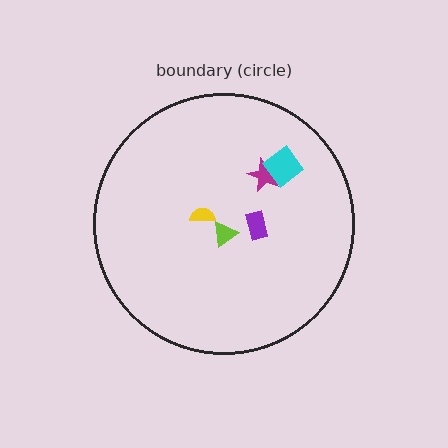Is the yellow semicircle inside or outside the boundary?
Inside.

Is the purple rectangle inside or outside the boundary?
Inside.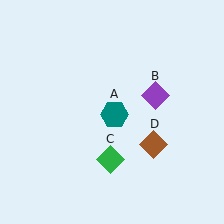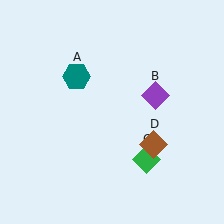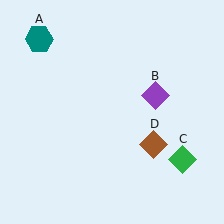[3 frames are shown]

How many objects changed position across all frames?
2 objects changed position: teal hexagon (object A), green diamond (object C).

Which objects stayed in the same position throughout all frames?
Purple diamond (object B) and brown diamond (object D) remained stationary.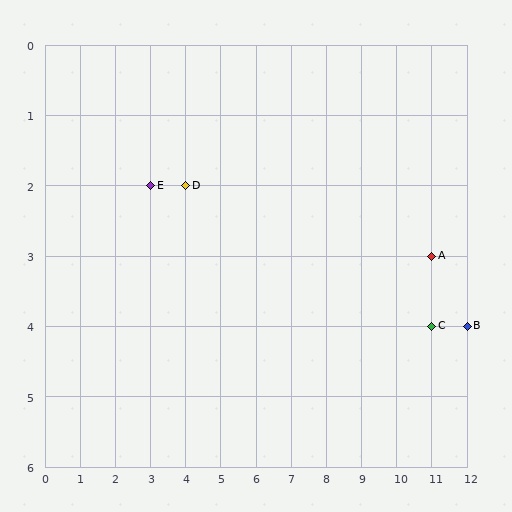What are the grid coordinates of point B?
Point B is at grid coordinates (12, 4).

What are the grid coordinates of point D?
Point D is at grid coordinates (4, 2).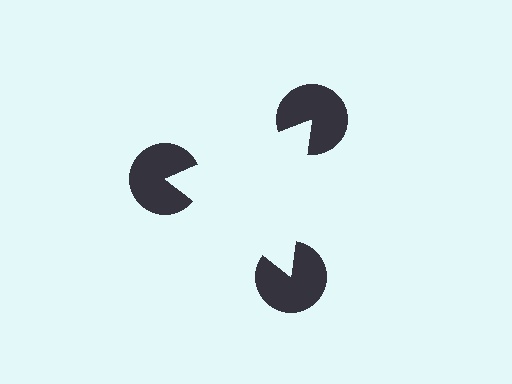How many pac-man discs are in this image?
There are 3 — one at each vertex of the illusory triangle.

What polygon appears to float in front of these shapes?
An illusory triangle — its edges are inferred from the aligned wedge cuts in the pac-man discs, not physically drawn.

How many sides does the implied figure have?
3 sides.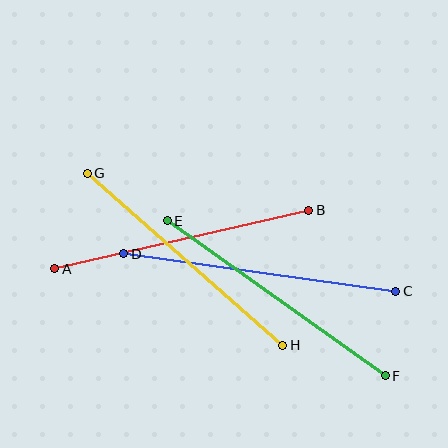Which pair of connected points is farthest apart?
Points C and D are farthest apart.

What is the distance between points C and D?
The distance is approximately 274 pixels.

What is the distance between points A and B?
The distance is approximately 261 pixels.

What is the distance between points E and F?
The distance is approximately 268 pixels.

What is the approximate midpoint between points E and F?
The midpoint is at approximately (276, 298) pixels.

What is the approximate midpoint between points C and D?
The midpoint is at approximately (260, 272) pixels.